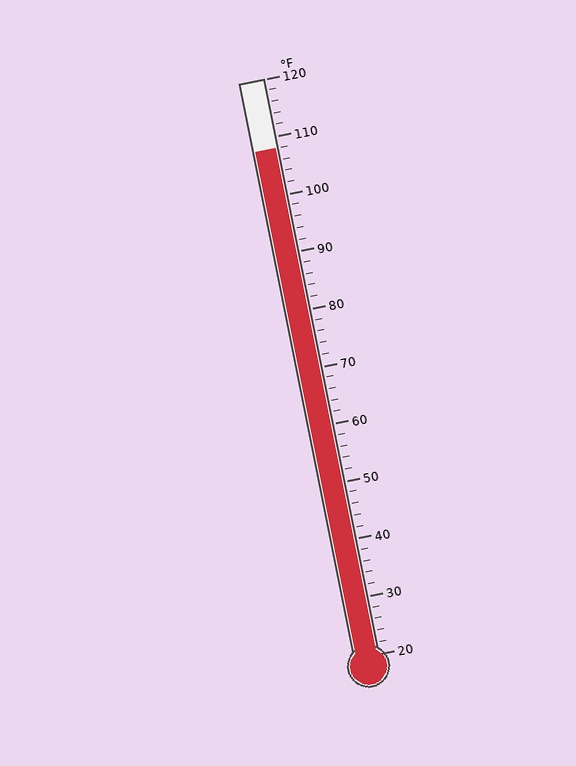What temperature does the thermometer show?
The thermometer shows approximately 108°F.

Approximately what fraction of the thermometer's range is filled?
The thermometer is filled to approximately 90% of its range.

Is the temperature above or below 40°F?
The temperature is above 40°F.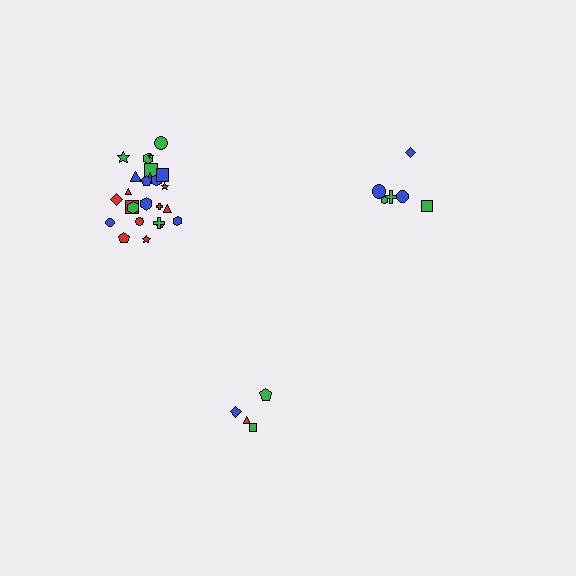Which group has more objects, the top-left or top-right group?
The top-left group.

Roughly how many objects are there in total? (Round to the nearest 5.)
Roughly 35 objects in total.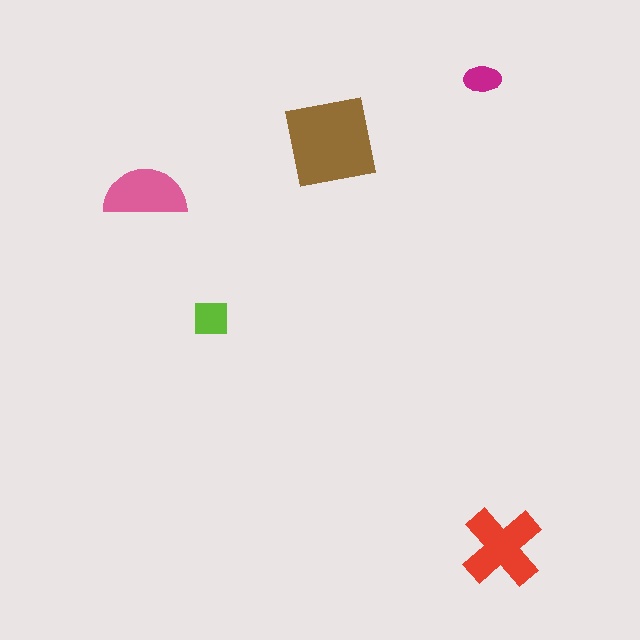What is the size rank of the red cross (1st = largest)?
2nd.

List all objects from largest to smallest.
The brown square, the red cross, the pink semicircle, the lime square, the magenta ellipse.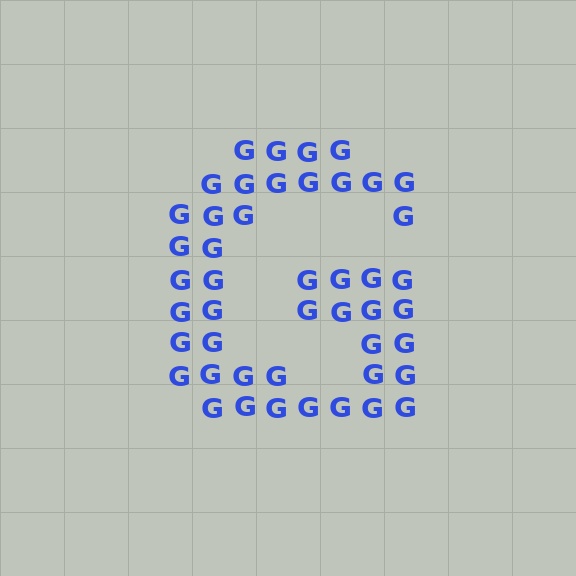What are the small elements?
The small elements are letter G's.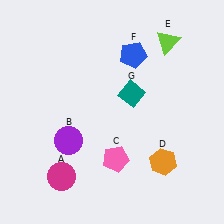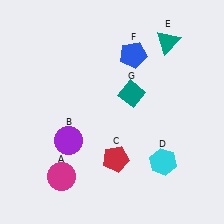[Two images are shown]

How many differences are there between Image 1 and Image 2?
There are 3 differences between the two images.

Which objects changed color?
C changed from pink to red. D changed from orange to cyan. E changed from lime to teal.